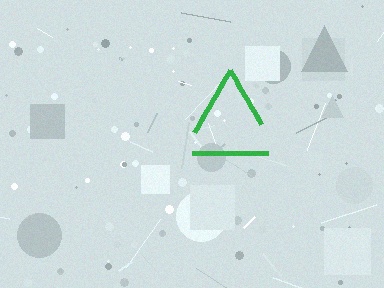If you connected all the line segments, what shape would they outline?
They would outline a triangle.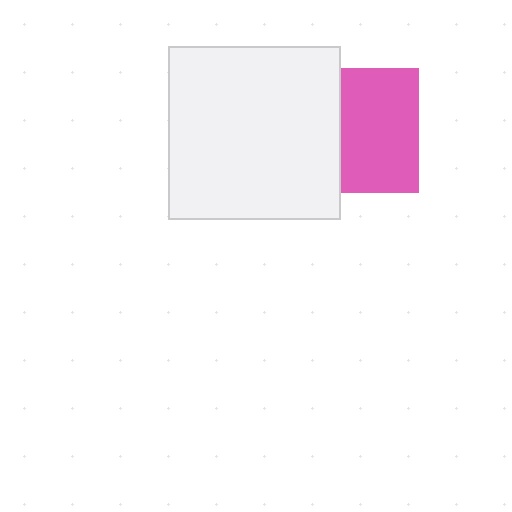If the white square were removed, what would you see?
You would see the complete pink square.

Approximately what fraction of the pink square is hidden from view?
Roughly 38% of the pink square is hidden behind the white square.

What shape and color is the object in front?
The object in front is a white square.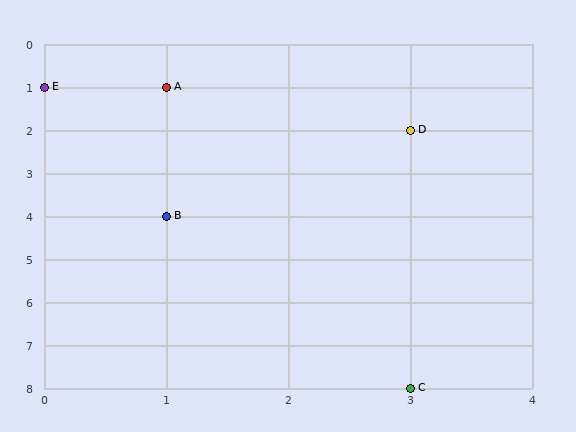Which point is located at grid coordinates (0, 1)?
Point E is at (0, 1).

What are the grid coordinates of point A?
Point A is at grid coordinates (1, 1).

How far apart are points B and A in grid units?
Points B and A are 3 rows apart.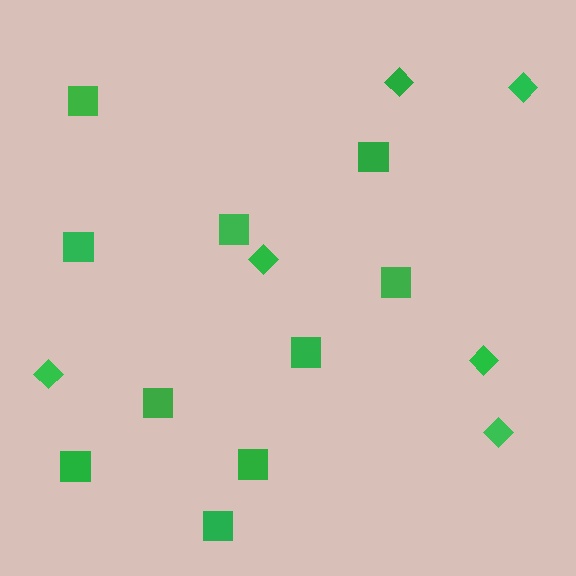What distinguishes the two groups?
There are 2 groups: one group of diamonds (6) and one group of squares (10).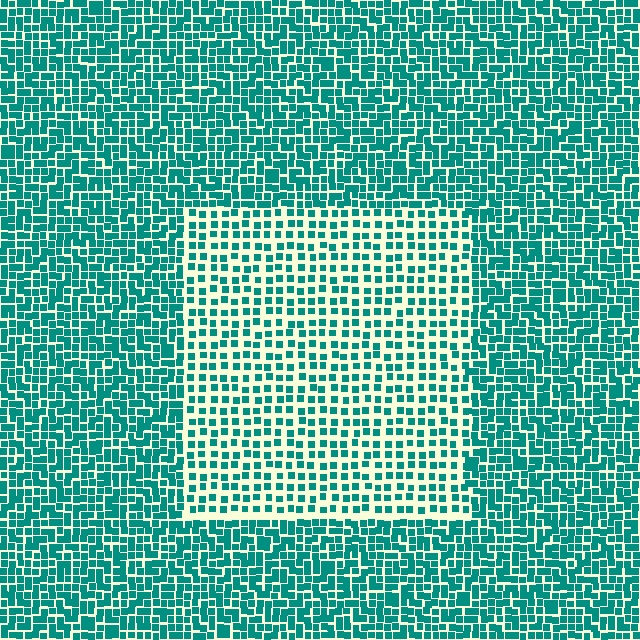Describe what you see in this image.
The image contains small teal elements arranged at two different densities. A rectangle-shaped region is visible where the elements are less densely packed than the surrounding area.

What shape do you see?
I see a rectangle.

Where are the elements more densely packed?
The elements are more densely packed outside the rectangle boundary.